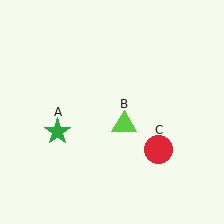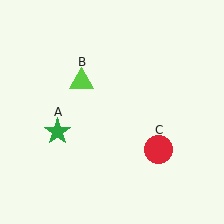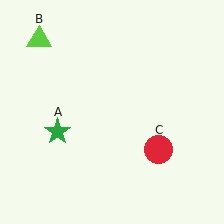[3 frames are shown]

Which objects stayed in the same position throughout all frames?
Green star (object A) and red circle (object C) remained stationary.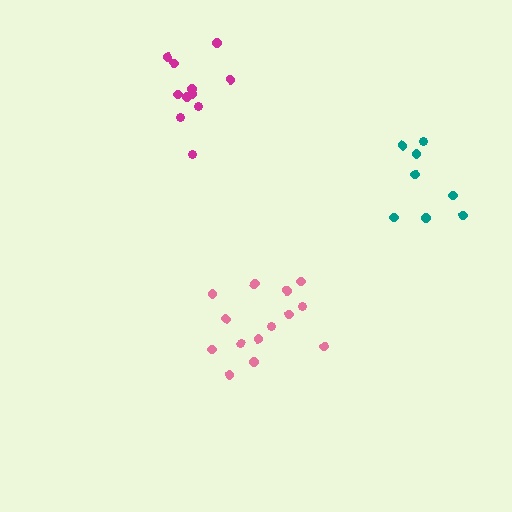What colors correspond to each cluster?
The clusters are colored: magenta, pink, teal.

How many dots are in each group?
Group 1: 11 dots, Group 2: 14 dots, Group 3: 8 dots (33 total).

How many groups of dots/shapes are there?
There are 3 groups.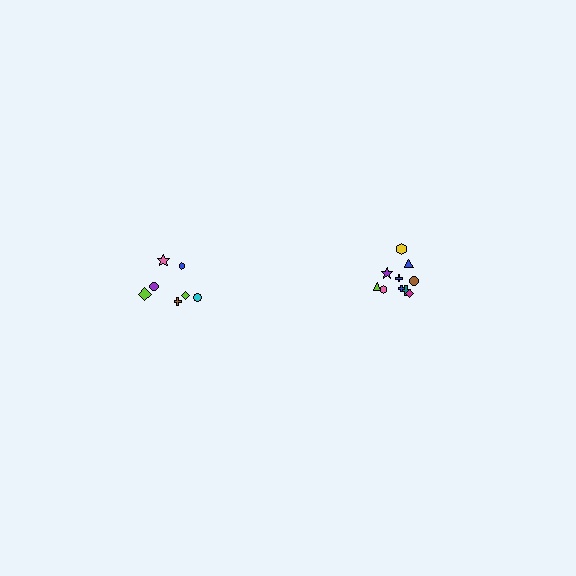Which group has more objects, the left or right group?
The right group.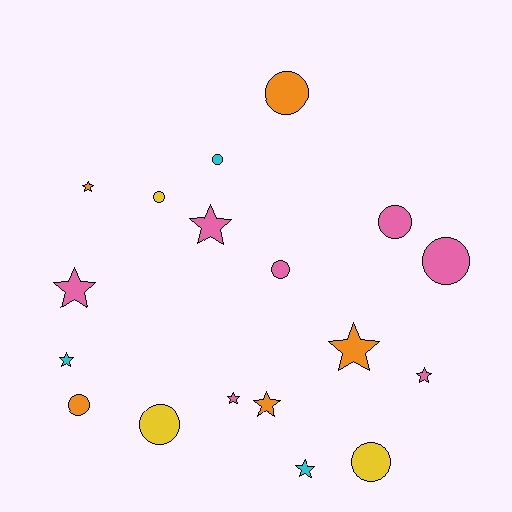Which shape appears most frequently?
Circle, with 9 objects.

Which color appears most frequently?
Pink, with 7 objects.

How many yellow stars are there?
There are no yellow stars.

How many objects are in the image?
There are 18 objects.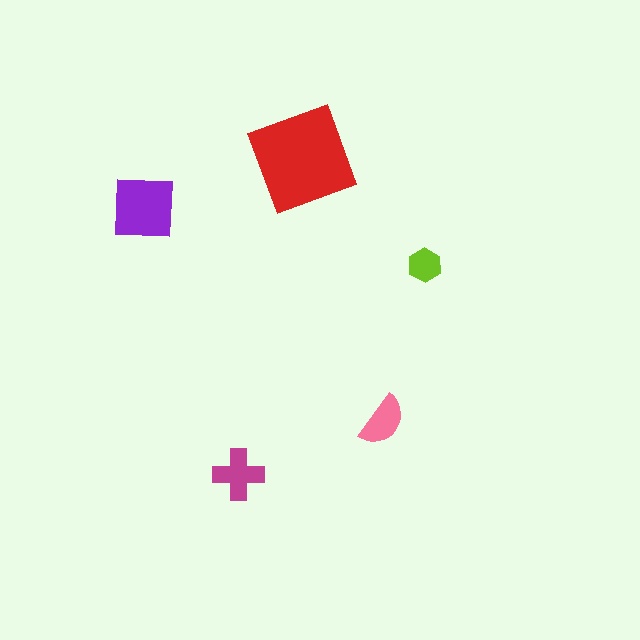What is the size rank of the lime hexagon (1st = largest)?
5th.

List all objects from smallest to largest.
The lime hexagon, the pink semicircle, the magenta cross, the purple square, the red square.